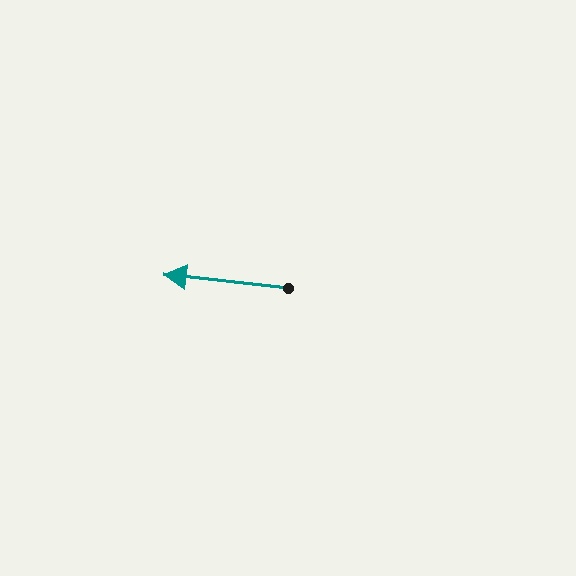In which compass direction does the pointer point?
West.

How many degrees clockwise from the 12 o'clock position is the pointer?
Approximately 276 degrees.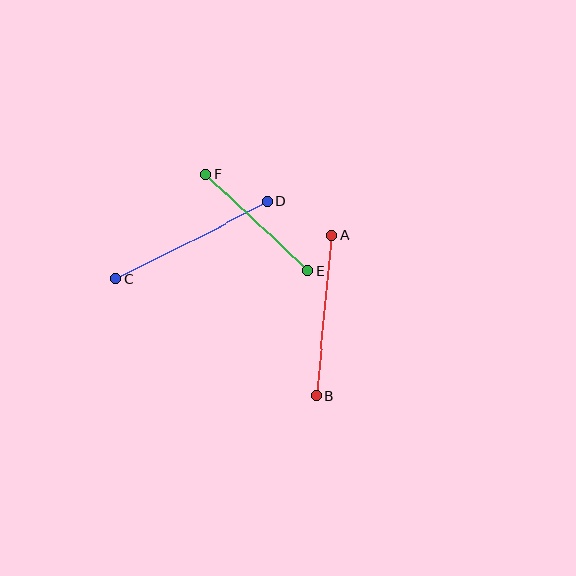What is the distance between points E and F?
The distance is approximately 140 pixels.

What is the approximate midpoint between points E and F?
The midpoint is at approximately (257, 222) pixels.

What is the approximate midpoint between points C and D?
The midpoint is at approximately (192, 240) pixels.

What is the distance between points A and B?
The distance is approximately 161 pixels.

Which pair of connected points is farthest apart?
Points C and D are farthest apart.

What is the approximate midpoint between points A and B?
The midpoint is at approximately (324, 315) pixels.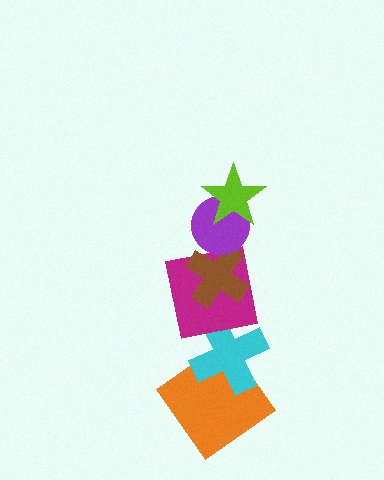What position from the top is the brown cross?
The brown cross is 3rd from the top.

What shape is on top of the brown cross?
The purple circle is on top of the brown cross.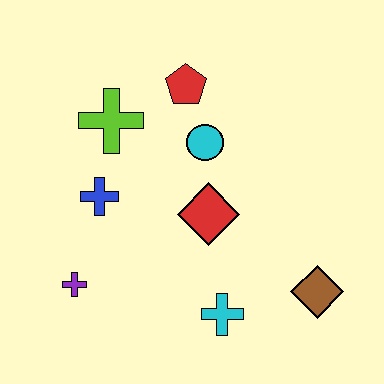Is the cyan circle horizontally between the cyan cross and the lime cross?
Yes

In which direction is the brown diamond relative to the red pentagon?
The brown diamond is below the red pentagon.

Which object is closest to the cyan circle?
The red pentagon is closest to the cyan circle.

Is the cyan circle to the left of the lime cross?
No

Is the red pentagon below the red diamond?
No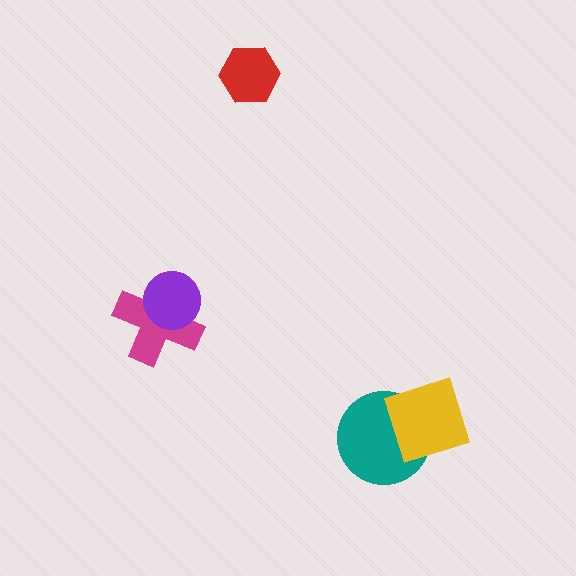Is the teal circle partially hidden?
Yes, it is partially covered by another shape.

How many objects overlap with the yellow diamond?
1 object overlaps with the yellow diamond.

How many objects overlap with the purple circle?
1 object overlaps with the purple circle.